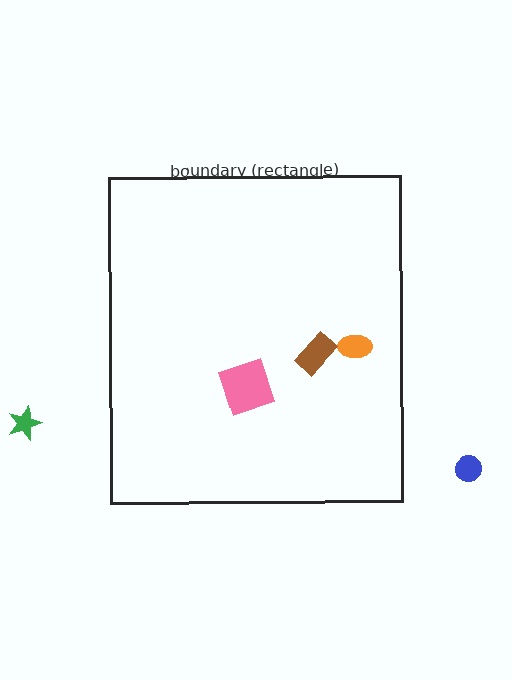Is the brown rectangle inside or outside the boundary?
Inside.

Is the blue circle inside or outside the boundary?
Outside.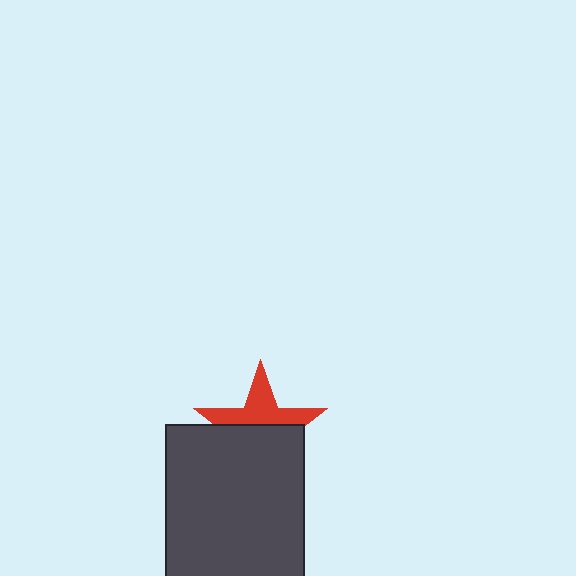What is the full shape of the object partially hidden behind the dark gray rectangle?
The partially hidden object is a red star.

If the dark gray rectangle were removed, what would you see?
You would see the complete red star.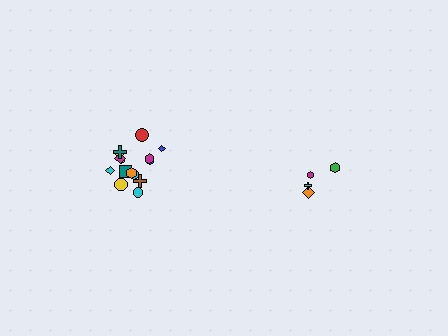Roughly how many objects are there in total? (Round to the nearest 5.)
Roughly 20 objects in total.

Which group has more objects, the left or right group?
The left group.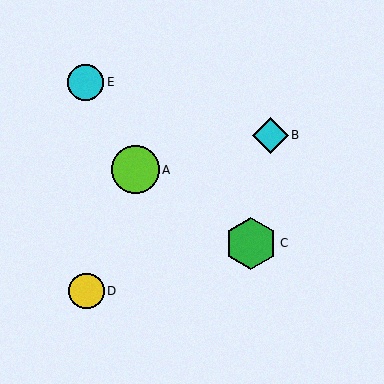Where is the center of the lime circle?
The center of the lime circle is at (135, 170).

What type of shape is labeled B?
Shape B is a cyan diamond.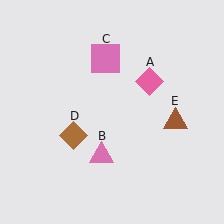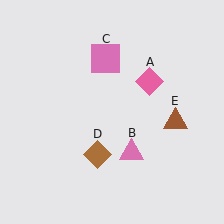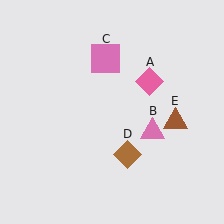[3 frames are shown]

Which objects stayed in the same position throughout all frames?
Pink diamond (object A) and pink square (object C) and brown triangle (object E) remained stationary.